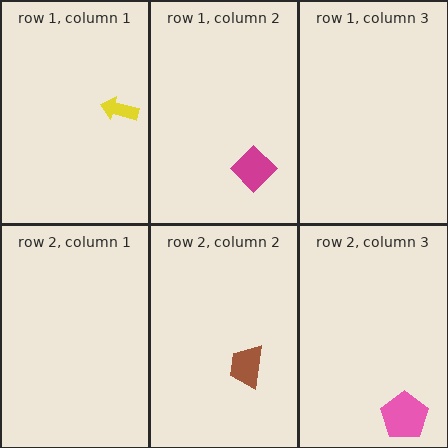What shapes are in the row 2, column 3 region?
The pink pentagon.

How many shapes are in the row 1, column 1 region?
1.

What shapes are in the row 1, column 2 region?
The magenta diamond.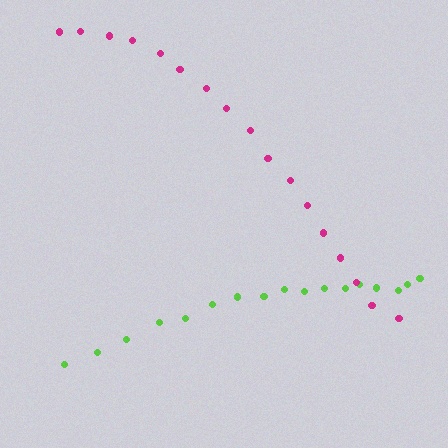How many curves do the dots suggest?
There are 2 distinct paths.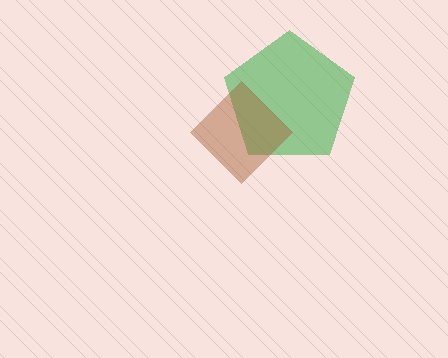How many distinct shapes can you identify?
There are 2 distinct shapes: a green pentagon, a brown diamond.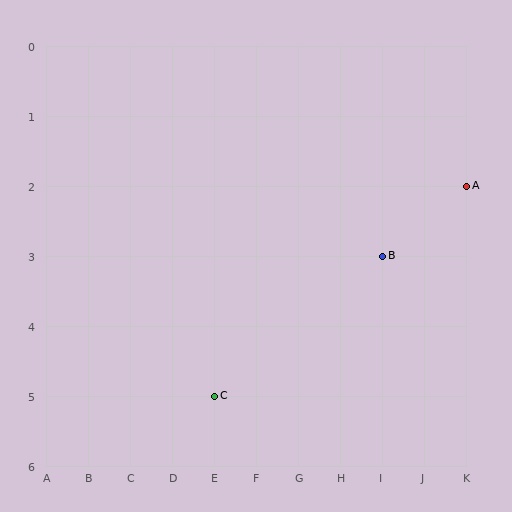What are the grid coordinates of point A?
Point A is at grid coordinates (K, 2).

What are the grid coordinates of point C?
Point C is at grid coordinates (E, 5).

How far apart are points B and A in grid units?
Points B and A are 2 columns and 1 row apart (about 2.2 grid units diagonally).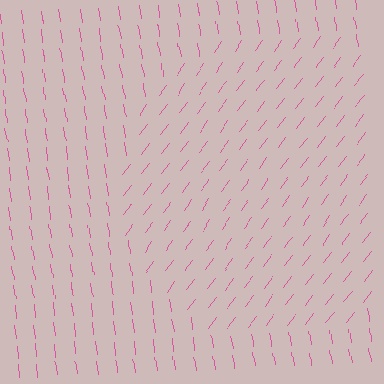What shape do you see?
I see a circle.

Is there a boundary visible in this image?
Yes, there is a texture boundary formed by a change in line orientation.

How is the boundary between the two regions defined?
The boundary is defined purely by a change in line orientation (approximately 45 degrees difference). All lines are the same color and thickness.